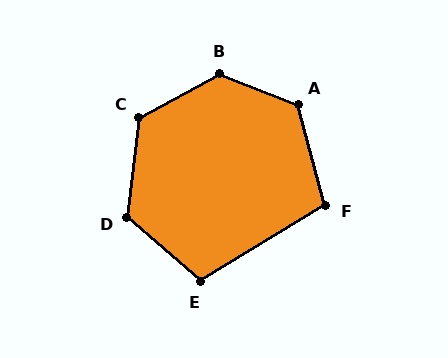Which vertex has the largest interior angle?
B, at approximately 130 degrees.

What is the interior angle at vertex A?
Approximately 126 degrees (obtuse).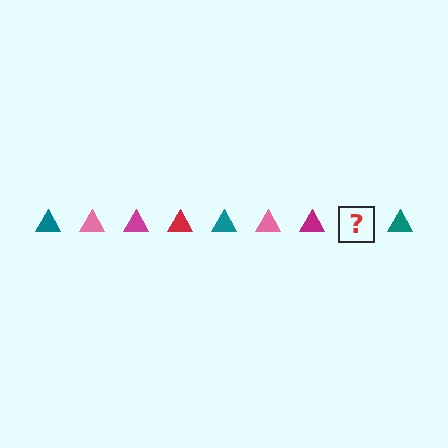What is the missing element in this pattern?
The missing element is a red triangle.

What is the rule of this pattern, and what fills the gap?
The rule is that the pattern cycles through teal, pink, magenta, red triangles. The gap should be filled with a red triangle.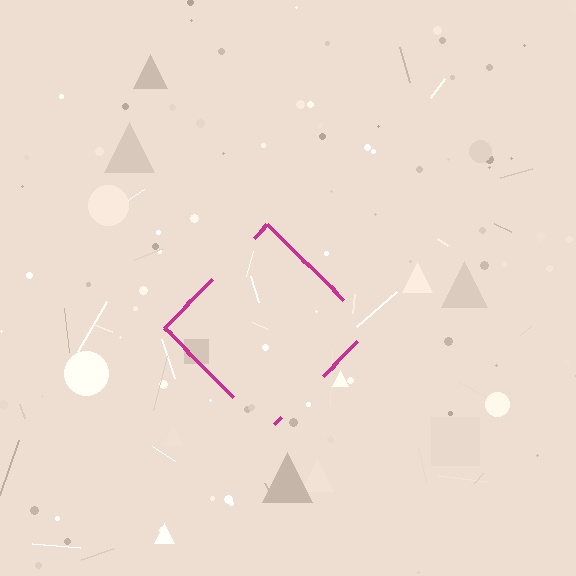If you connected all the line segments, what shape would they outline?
They would outline a diamond.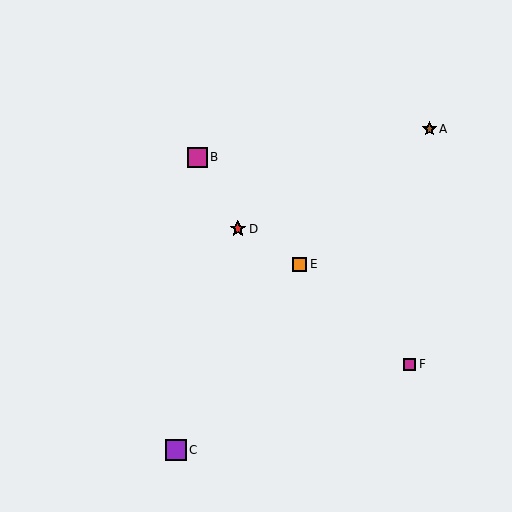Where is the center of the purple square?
The center of the purple square is at (176, 450).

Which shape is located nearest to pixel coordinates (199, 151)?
The magenta square (labeled B) at (197, 157) is nearest to that location.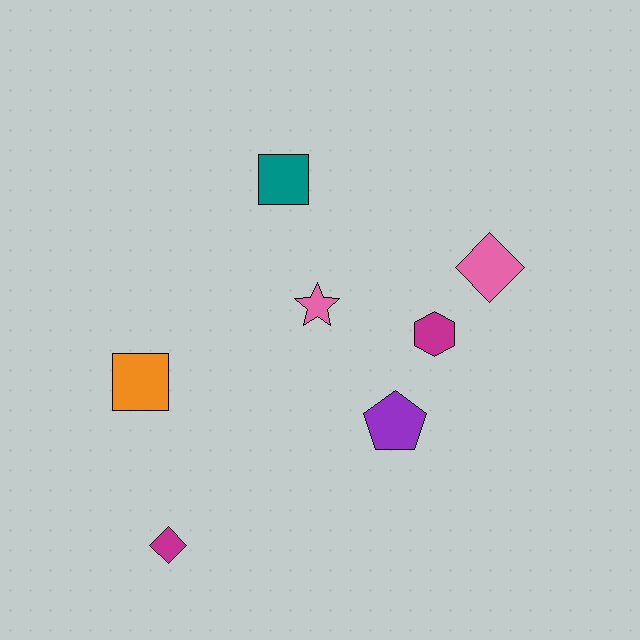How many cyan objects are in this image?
There are no cyan objects.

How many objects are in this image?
There are 7 objects.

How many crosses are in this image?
There are no crosses.